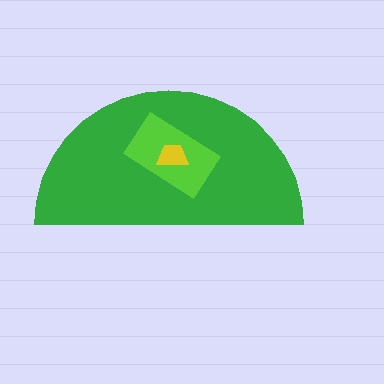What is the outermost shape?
The green semicircle.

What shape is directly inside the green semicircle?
The lime rectangle.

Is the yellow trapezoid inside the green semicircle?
Yes.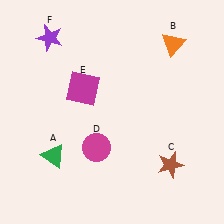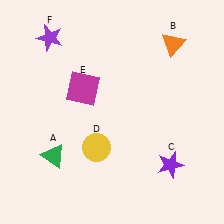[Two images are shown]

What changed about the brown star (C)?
In Image 1, C is brown. In Image 2, it changed to purple.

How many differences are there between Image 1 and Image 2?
There are 2 differences between the two images.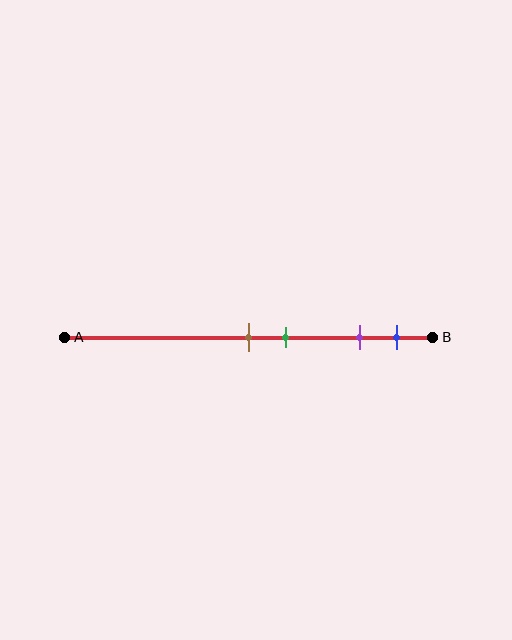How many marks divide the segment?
There are 4 marks dividing the segment.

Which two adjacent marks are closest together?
The brown and green marks are the closest adjacent pair.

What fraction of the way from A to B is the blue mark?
The blue mark is approximately 90% (0.9) of the way from A to B.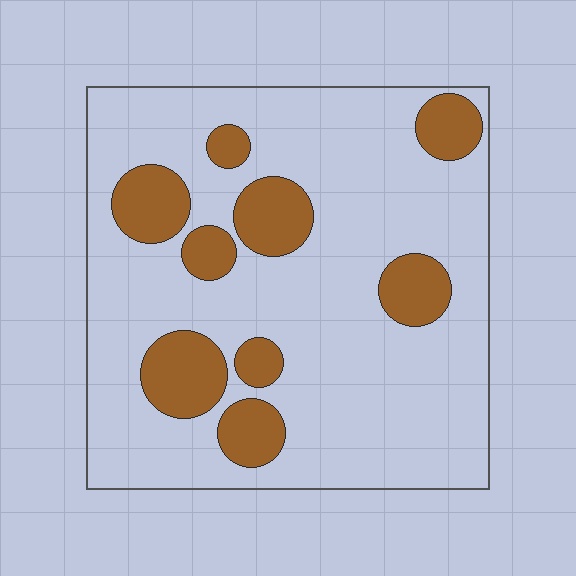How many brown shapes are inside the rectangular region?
9.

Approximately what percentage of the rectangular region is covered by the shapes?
Approximately 20%.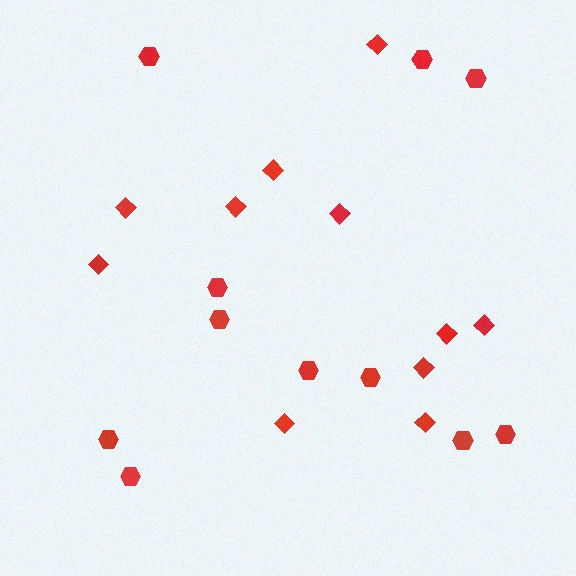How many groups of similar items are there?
There are 2 groups: one group of diamonds (11) and one group of hexagons (11).